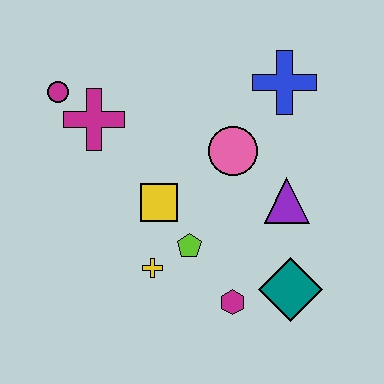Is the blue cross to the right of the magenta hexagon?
Yes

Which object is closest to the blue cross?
The pink circle is closest to the blue cross.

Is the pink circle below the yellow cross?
No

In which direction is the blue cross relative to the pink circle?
The blue cross is above the pink circle.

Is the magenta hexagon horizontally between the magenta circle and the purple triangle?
Yes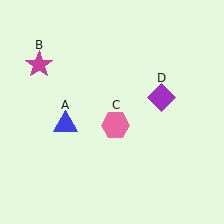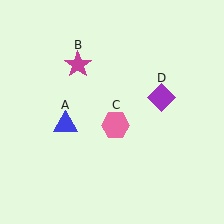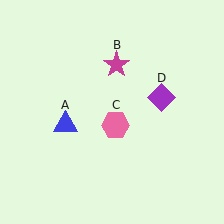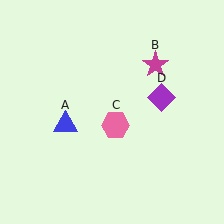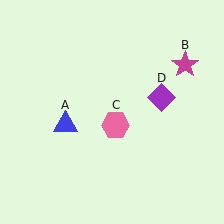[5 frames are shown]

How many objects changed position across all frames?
1 object changed position: magenta star (object B).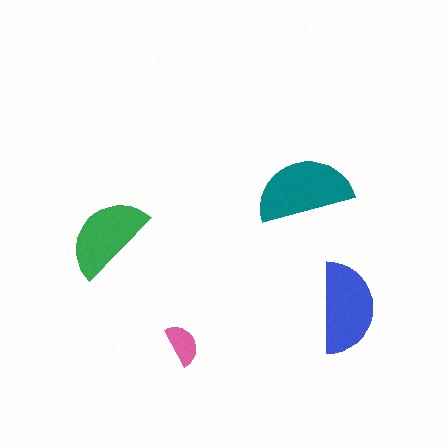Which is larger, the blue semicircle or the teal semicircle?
The teal one.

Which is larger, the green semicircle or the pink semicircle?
The green one.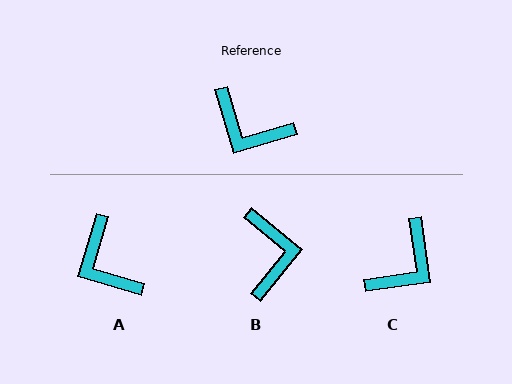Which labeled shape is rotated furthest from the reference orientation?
B, about 124 degrees away.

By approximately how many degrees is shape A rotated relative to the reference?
Approximately 33 degrees clockwise.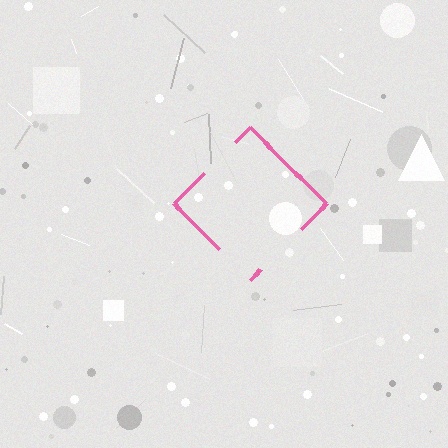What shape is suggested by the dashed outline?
The dashed outline suggests a diamond.